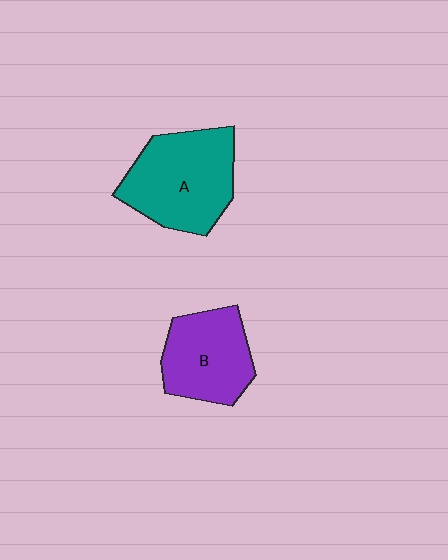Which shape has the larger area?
Shape A (teal).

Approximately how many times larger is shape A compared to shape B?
Approximately 1.3 times.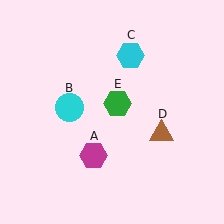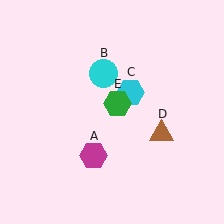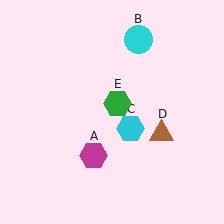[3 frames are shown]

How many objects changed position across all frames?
2 objects changed position: cyan circle (object B), cyan hexagon (object C).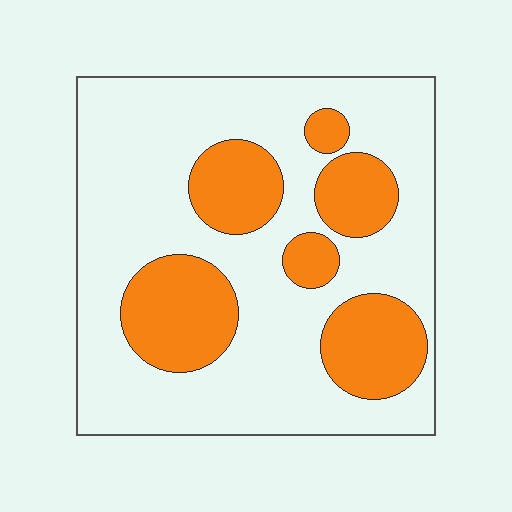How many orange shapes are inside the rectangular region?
6.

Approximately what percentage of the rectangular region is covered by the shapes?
Approximately 30%.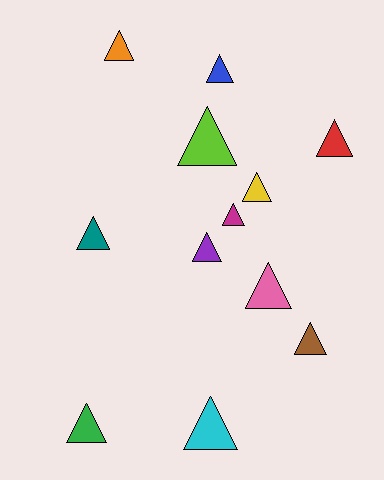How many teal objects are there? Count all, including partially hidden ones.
There is 1 teal object.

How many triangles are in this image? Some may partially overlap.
There are 12 triangles.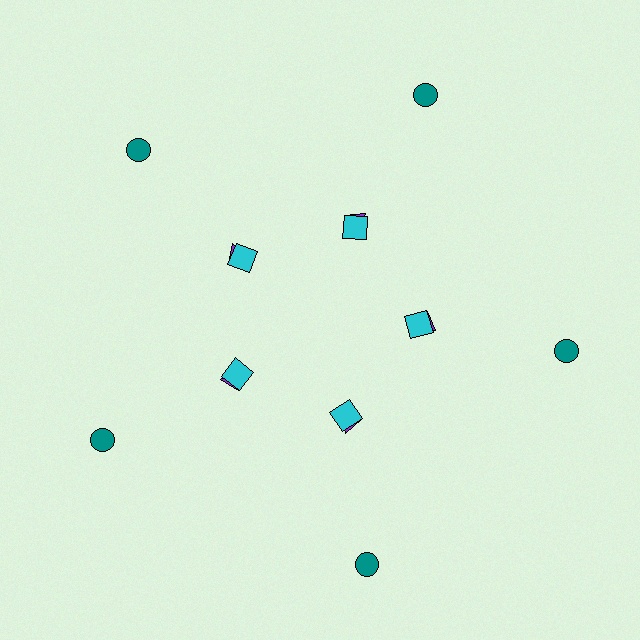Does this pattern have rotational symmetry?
Yes, this pattern has 5-fold rotational symmetry. It looks the same after rotating 72 degrees around the center.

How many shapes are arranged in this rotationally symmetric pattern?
There are 15 shapes, arranged in 5 groups of 3.